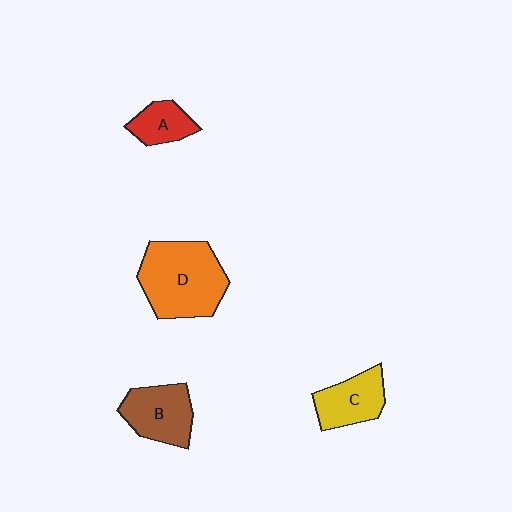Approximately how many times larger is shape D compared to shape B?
Approximately 1.6 times.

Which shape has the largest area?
Shape D (orange).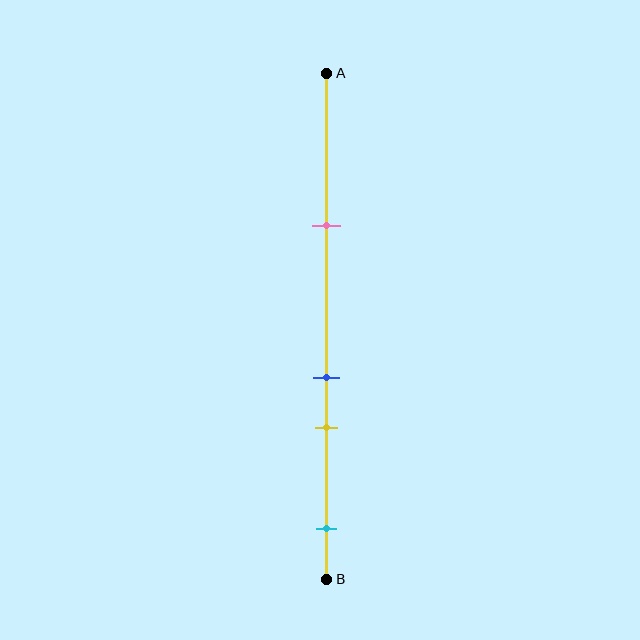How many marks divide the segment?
There are 4 marks dividing the segment.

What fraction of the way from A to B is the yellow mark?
The yellow mark is approximately 70% (0.7) of the way from A to B.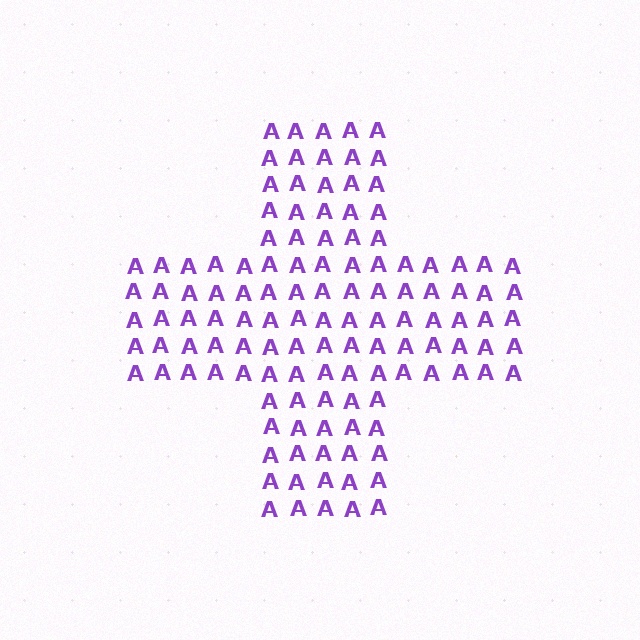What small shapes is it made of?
It is made of small letter A's.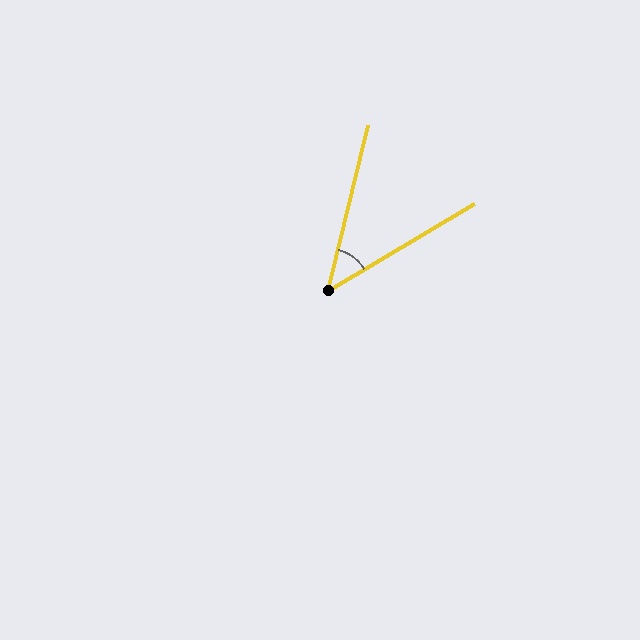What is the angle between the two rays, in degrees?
Approximately 46 degrees.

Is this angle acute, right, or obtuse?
It is acute.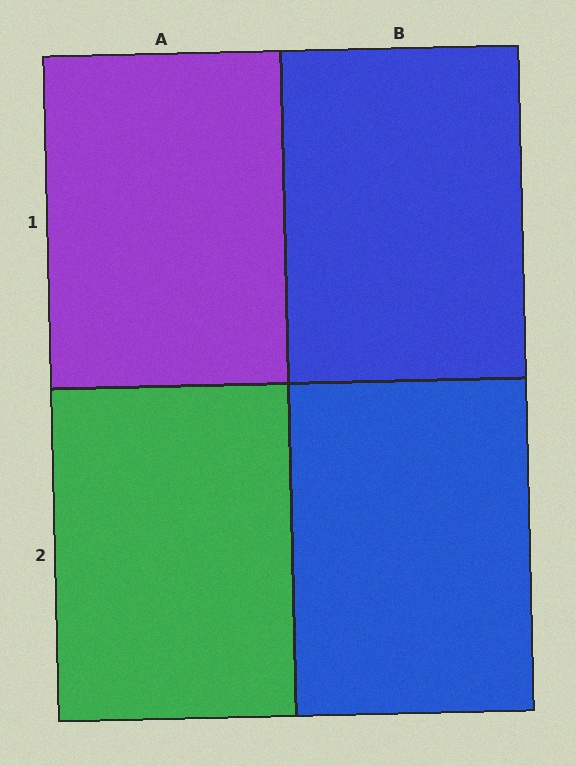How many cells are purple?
1 cell is purple.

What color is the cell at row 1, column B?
Blue.